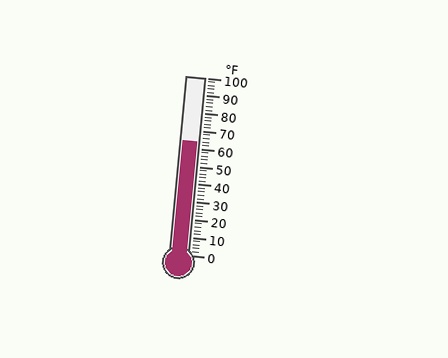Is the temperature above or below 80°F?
The temperature is below 80°F.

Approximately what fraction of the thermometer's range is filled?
The thermometer is filled to approximately 65% of its range.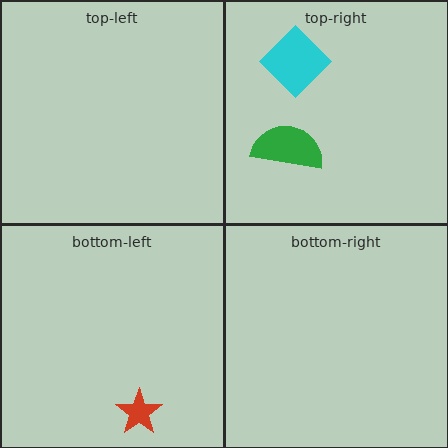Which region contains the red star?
The bottom-left region.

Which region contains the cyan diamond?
The top-right region.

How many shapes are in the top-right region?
2.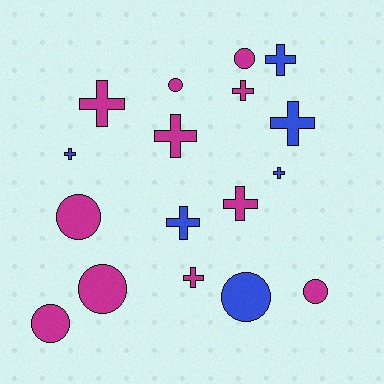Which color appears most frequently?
Magenta, with 11 objects.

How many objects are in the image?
There are 17 objects.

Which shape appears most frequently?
Cross, with 10 objects.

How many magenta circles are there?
There are 6 magenta circles.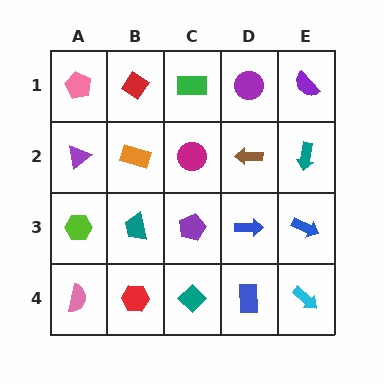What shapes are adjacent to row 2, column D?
A purple circle (row 1, column D), a blue arrow (row 3, column D), a magenta circle (row 2, column C), a teal arrow (row 2, column E).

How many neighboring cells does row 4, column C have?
3.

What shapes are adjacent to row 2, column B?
A red diamond (row 1, column B), a teal trapezoid (row 3, column B), a purple triangle (row 2, column A), a magenta circle (row 2, column C).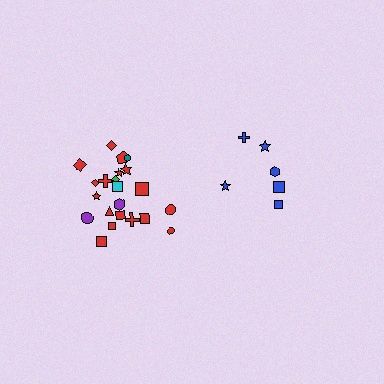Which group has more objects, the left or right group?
The left group.